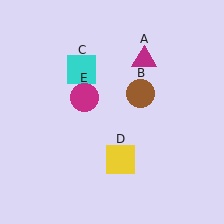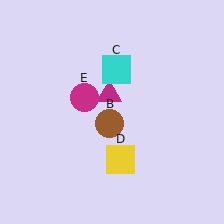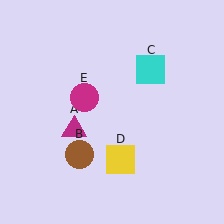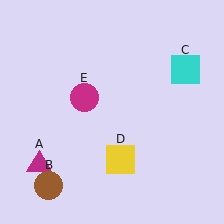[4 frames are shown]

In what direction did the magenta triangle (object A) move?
The magenta triangle (object A) moved down and to the left.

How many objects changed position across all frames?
3 objects changed position: magenta triangle (object A), brown circle (object B), cyan square (object C).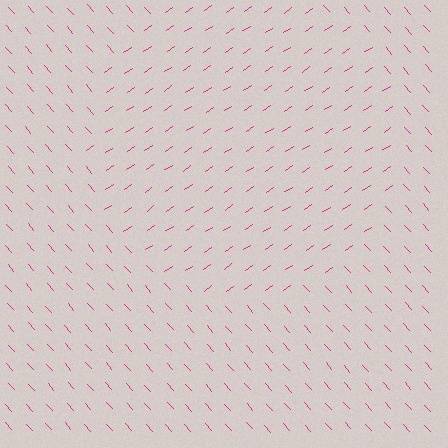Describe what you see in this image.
The image is filled with small magenta line segments. A circle region in the image has lines oriented differently from the surrounding lines, creating a visible texture boundary.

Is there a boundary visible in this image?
Yes, there is a texture boundary formed by a change in line orientation.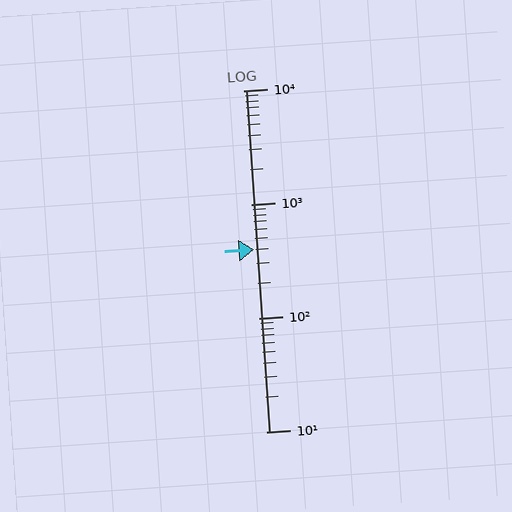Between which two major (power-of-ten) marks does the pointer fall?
The pointer is between 100 and 1000.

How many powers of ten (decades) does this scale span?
The scale spans 3 decades, from 10 to 10000.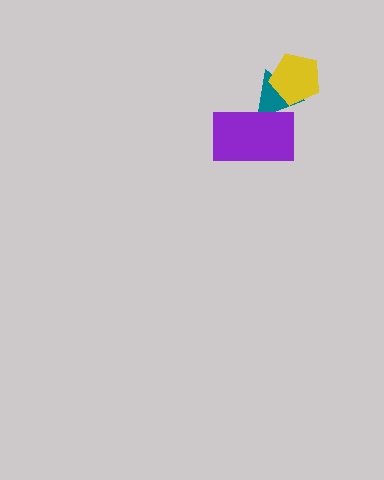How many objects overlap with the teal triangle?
2 objects overlap with the teal triangle.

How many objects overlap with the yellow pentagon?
1 object overlaps with the yellow pentagon.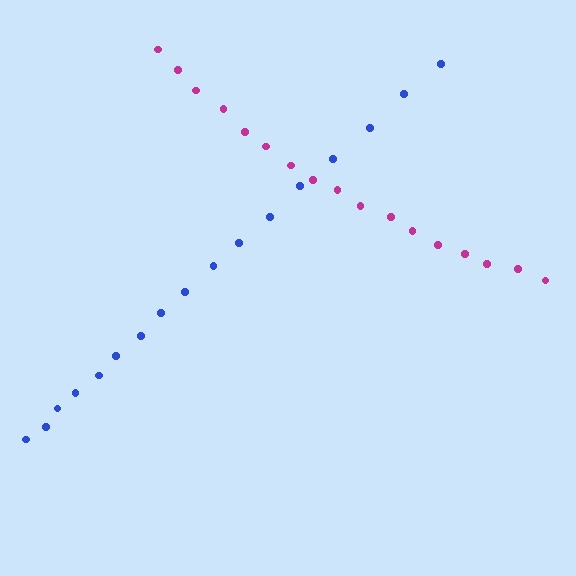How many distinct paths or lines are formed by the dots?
There are 2 distinct paths.